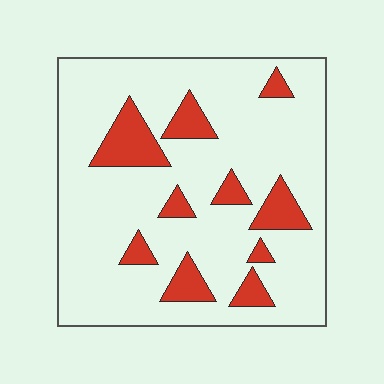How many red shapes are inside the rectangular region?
10.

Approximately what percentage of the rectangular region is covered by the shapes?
Approximately 15%.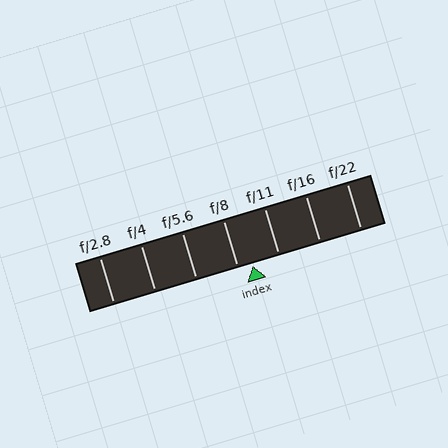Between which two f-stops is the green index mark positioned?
The index mark is between f/8 and f/11.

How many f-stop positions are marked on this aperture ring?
There are 7 f-stop positions marked.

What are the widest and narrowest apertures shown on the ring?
The widest aperture shown is f/2.8 and the narrowest is f/22.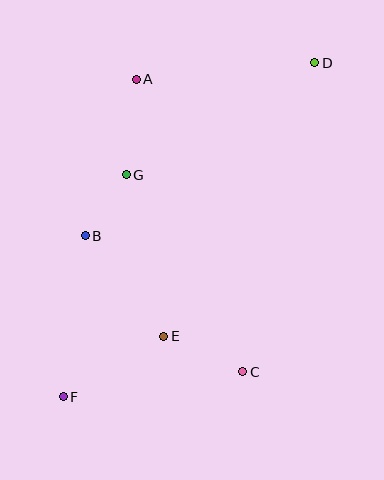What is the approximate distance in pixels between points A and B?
The distance between A and B is approximately 164 pixels.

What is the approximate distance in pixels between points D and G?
The distance between D and G is approximately 219 pixels.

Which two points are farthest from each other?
Points D and F are farthest from each other.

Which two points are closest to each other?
Points B and G are closest to each other.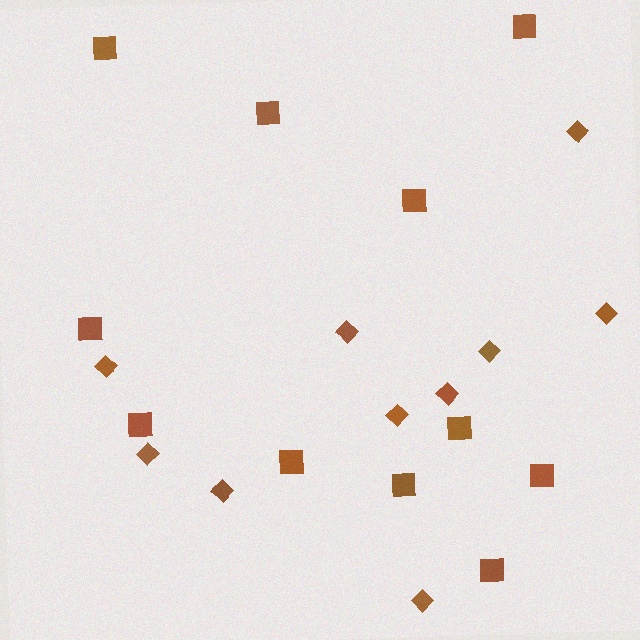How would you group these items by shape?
There are 2 groups: one group of squares (11) and one group of diamonds (10).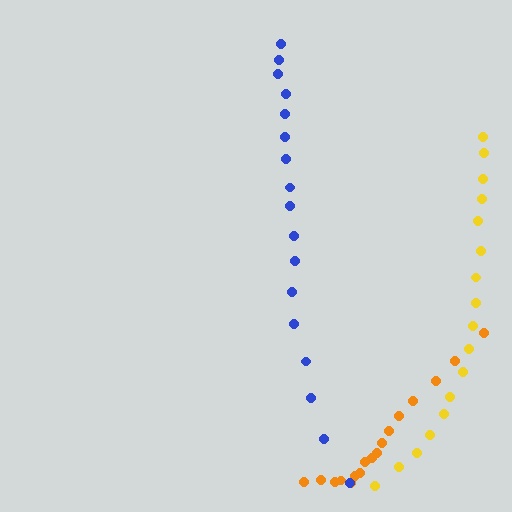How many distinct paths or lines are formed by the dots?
There are 3 distinct paths.